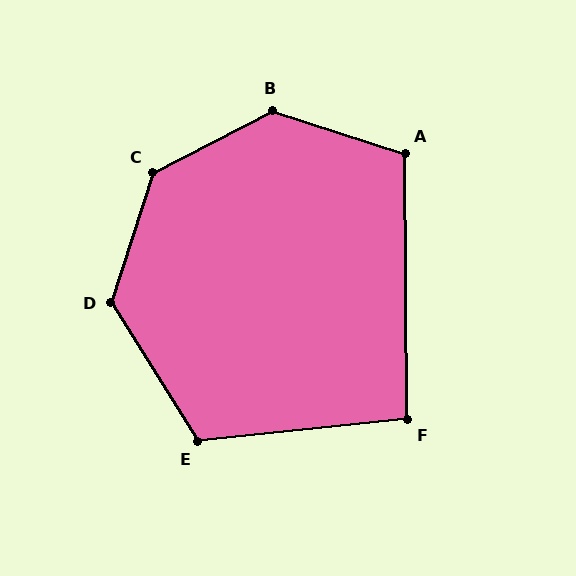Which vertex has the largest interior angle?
C, at approximately 135 degrees.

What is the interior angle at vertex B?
Approximately 135 degrees (obtuse).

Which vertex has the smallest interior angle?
F, at approximately 95 degrees.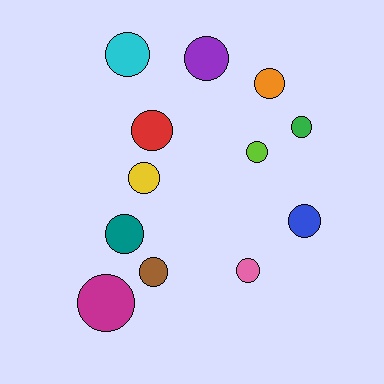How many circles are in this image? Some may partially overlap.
There are 12 circles.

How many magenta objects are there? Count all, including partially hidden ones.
There is 1 magenta object.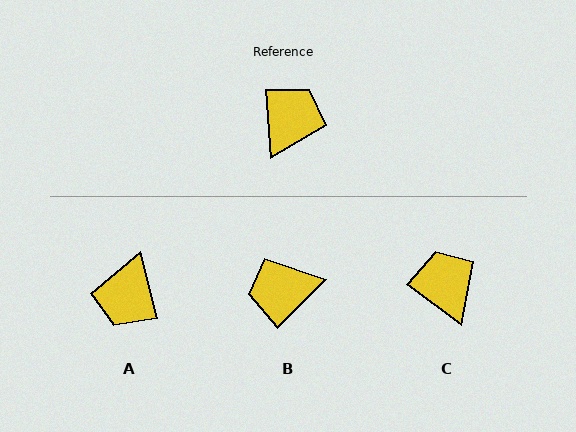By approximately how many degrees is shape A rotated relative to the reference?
Approximately 170 degrees clockwise.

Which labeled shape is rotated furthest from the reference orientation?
A, about 170 degrees away.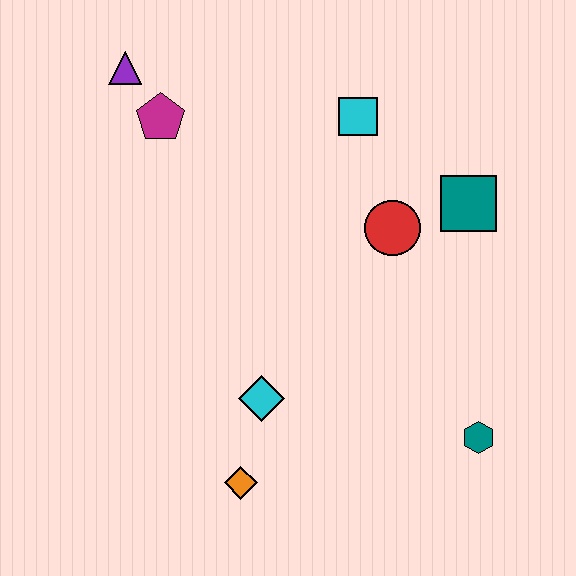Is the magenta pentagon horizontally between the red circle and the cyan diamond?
No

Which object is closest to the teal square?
The red circle is closest to the teal square.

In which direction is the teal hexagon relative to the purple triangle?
The teal hexagon is below the purple triangle.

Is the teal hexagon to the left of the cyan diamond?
No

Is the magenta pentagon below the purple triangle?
Yes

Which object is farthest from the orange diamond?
The purple triangle is farthest from the orange diamond.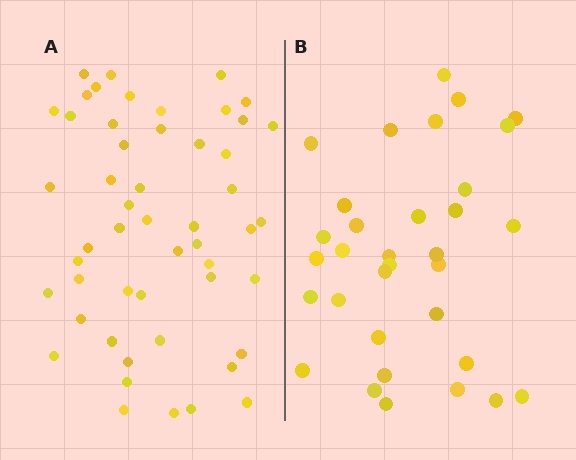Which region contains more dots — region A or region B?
Region A (the left region) has more dots.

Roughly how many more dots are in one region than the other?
Region A has approximately 20 more dots than region B.